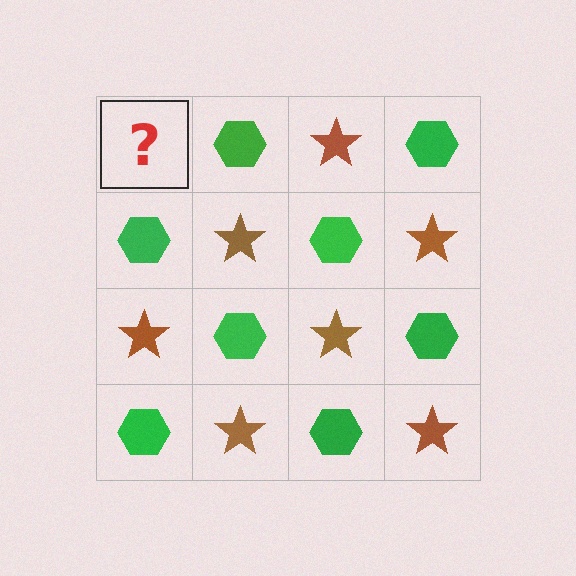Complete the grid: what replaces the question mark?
The question mark should be replaced with a brown star.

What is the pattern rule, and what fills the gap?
The rule is that it alternates brown star and green hexagon in a checkerboard pattern. The gap should be filled with a brown star.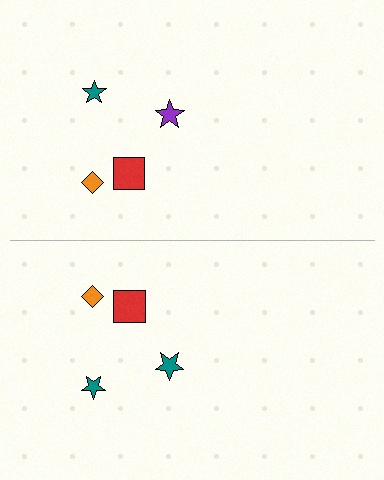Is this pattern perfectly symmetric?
No, the pattern is not perfectly symmetric. The teal star on the bottom side breaks the symmetry — its mirror counterpart is purple.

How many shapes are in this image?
There are 8 shapes in this image.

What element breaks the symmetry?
The teal star on the bottom side breaks the symmetry — its mirror counterpart is purple.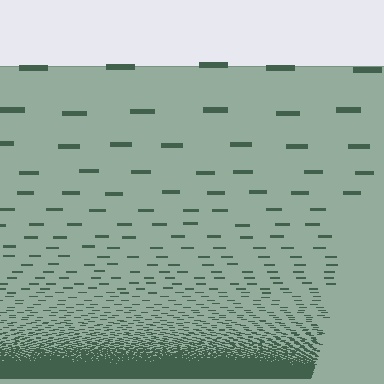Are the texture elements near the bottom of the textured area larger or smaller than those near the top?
Smaller. The gradient is inverted — elements near the bottom are smaller and denser.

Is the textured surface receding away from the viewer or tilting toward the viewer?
The surface appears to tilt toward the viewer. Texture elements get larger and sparser toward the top.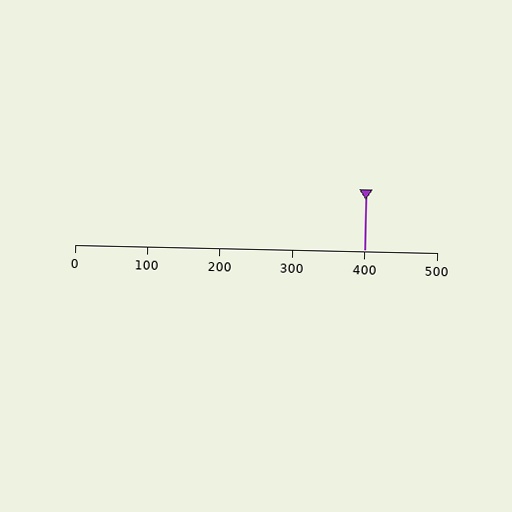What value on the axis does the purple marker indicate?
The marker indicates approximately 400.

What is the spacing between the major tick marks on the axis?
The major ticks are spaced 100 apart.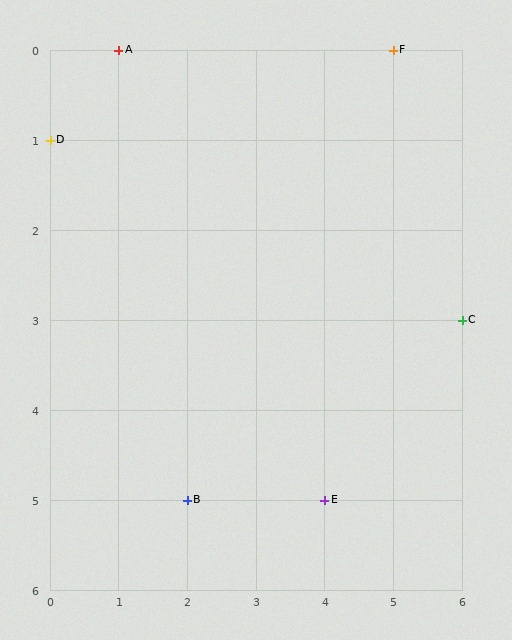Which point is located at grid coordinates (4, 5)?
Point E is at (4, 5).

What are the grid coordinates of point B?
Point B is at grid coordinates (2, 5).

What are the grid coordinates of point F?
Point F is at grid coordinates (5, 0).